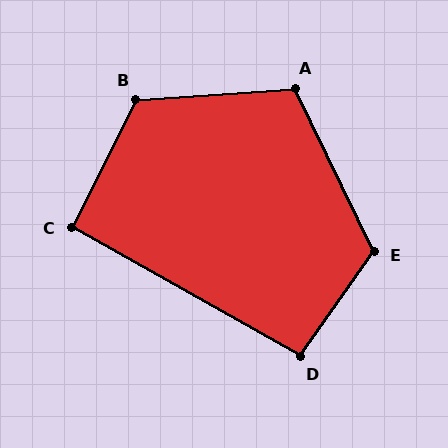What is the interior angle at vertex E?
Approximately 119 degrees (obtuse).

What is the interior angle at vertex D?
Approximately 96 degrees (obtuse).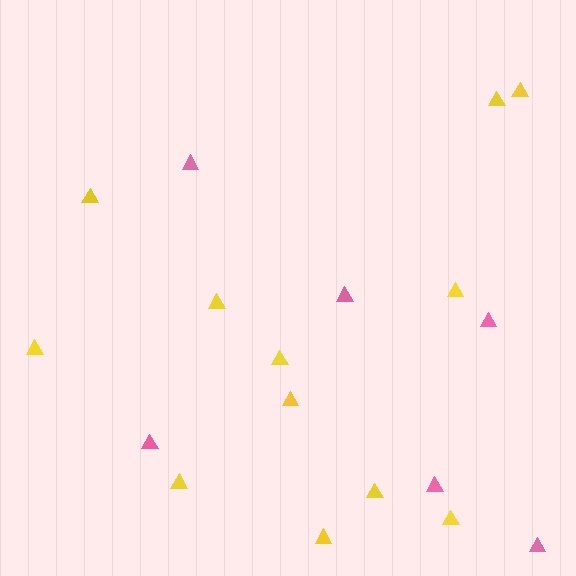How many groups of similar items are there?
There are 2 groups: one group of pink triangles (6) and one group of yellow triangles (12).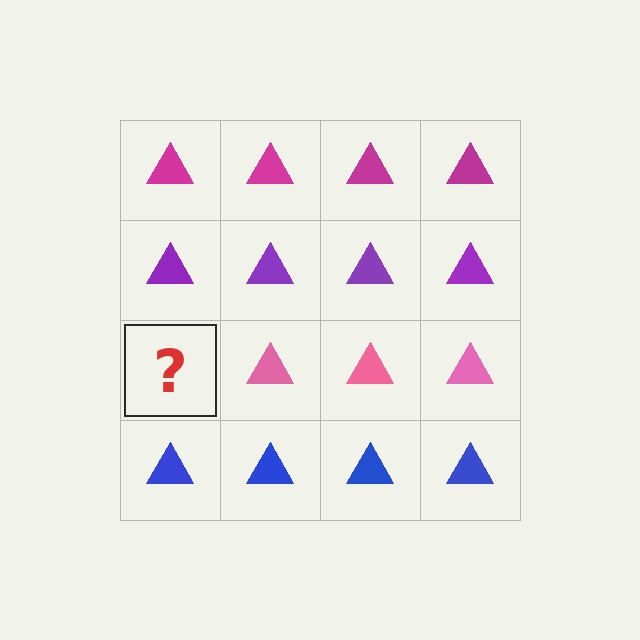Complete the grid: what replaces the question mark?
The question mark should be replaced with a pink triangle.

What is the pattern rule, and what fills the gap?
The rule is that each row has a consistent color. The gap should be filled with a pink triangle.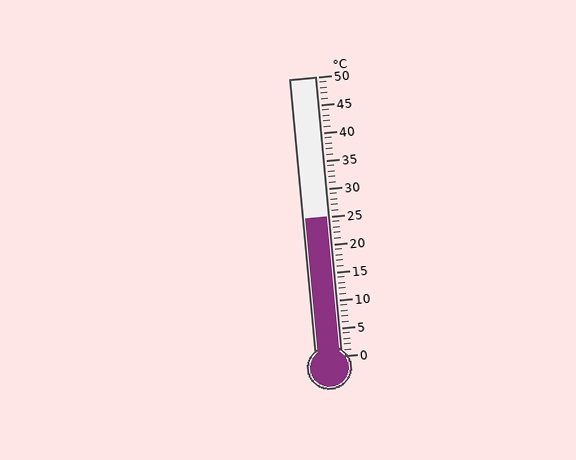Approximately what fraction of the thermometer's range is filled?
The thermometer is filled to approximately 50% of its range.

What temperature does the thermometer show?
The thermometer shows approximately 25°C.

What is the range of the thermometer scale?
The thermometer scale ranges from 0°C to 50°C.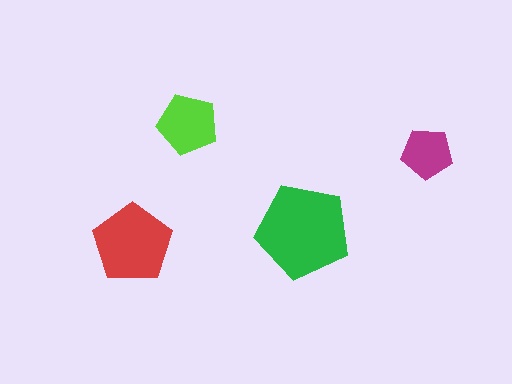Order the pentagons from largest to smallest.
the green one, the red one, the lime one, the magenta one.